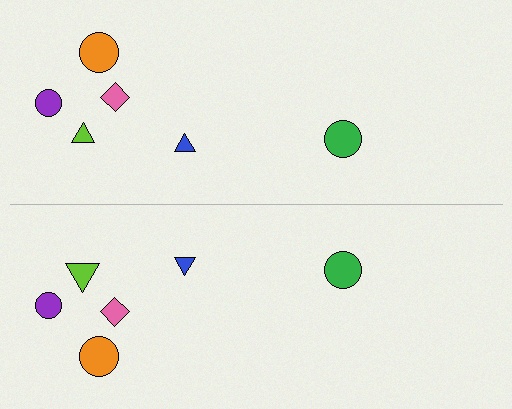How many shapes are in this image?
There are 12 shapes in this image.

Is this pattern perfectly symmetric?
No, the pattern is not perfectly symmetric. The lime triangle on the bottom side has a different size than its mirror counterpart.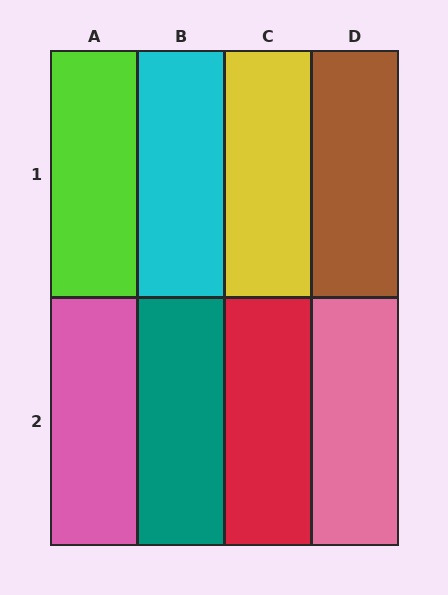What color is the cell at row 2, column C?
Red.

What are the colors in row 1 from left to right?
Lime, cyan, yellow, brown.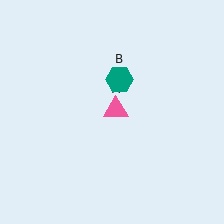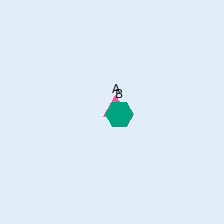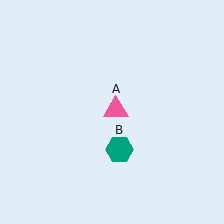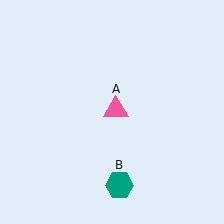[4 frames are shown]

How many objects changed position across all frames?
1 object changed position: teal hexagon (object B).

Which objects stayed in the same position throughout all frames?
Pink triangle (object A) remained stationary.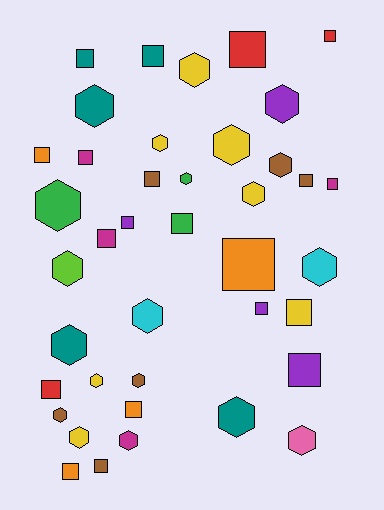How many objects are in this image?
There are 40 objects.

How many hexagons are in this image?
There are 20 hexagons.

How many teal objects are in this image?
There are 5 teal objects.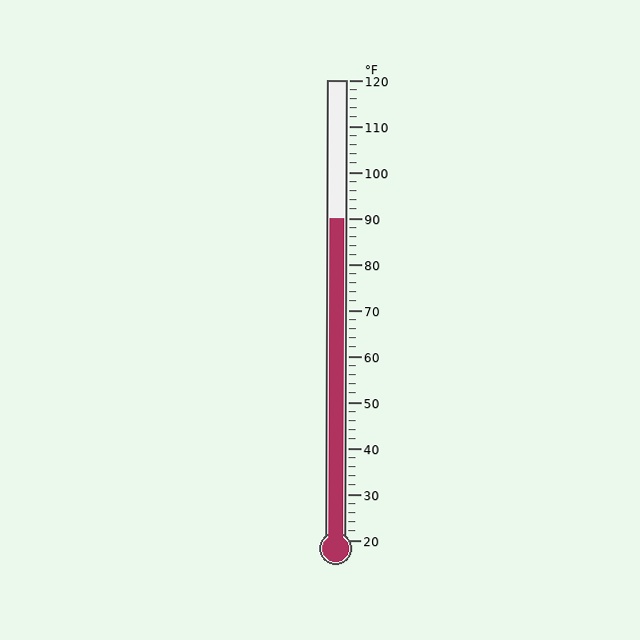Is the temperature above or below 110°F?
The temperature is below 110°F.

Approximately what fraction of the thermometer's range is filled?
The thermometer is filled to approximately 70% of its range.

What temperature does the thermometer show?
The thermometer shows approximately 90°F.